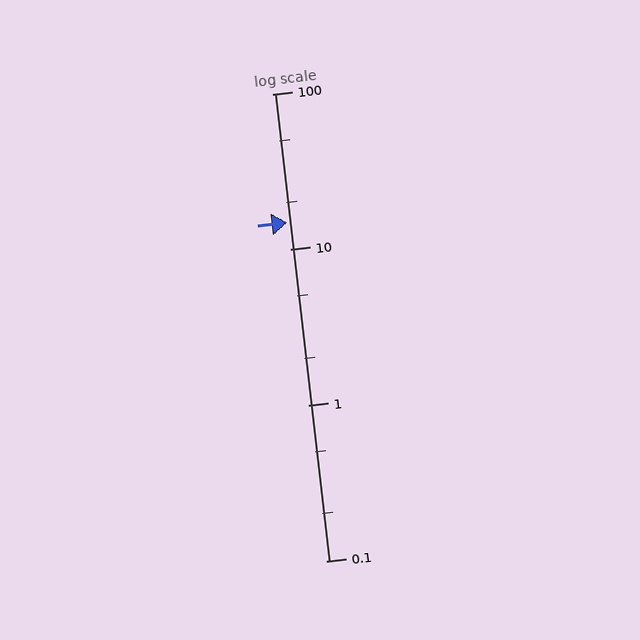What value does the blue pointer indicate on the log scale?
The pointer indicates approximately 15.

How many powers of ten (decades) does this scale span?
The scale spans 3 decades, from 0.1 to 100.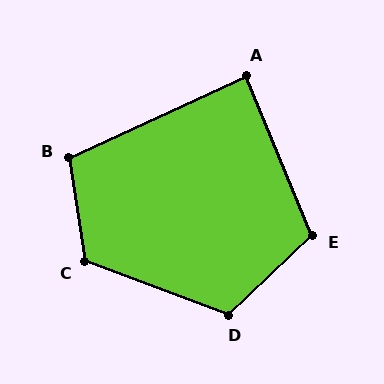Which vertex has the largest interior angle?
C, at approximately 119 degrees.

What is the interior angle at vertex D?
Approximately 116 degrees (obtuse).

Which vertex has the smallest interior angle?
A, at approximately 88 degrees.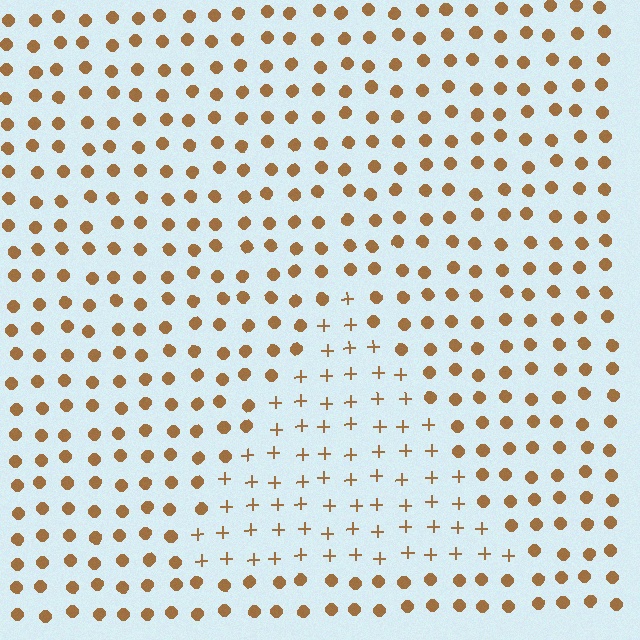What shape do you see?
I see a triangle.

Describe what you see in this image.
The image is filled with small brown elements arranged in a uniform grid. A triangle-shaped region contains plus signs, while the surrounding area contains circles. The boundary is defined purely by the change in element shape.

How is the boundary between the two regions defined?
The boundary is defined by a change in element shape: plus signs inside vs. circles outside. All elements share the same color and spacing.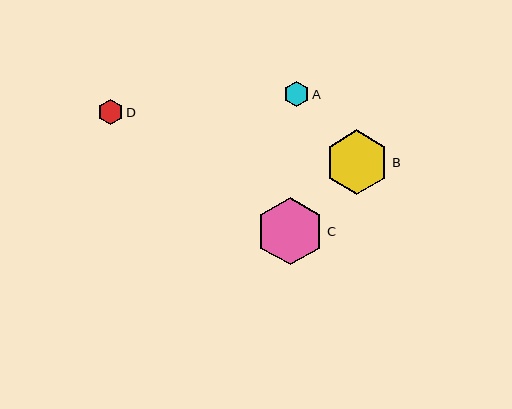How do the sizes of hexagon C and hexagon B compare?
Hexagon C and hexagon B are approximately the same size.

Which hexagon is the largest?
Hexagon C is the largest with a size of approximately 67 pixels.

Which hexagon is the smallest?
Hexagon A is the smallest with a size of approximately 25 pixels.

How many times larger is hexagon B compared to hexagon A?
Hexagon B is approximately 2.6 times the size of hexagon A.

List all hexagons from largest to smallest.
From largest to smallest: C, B, D, A.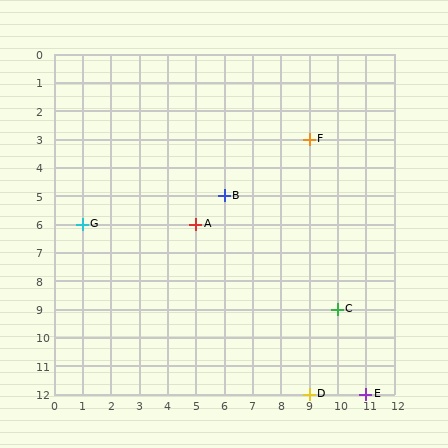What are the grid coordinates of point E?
Point E is at grid coordinates (11, 12).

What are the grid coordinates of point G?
Point G is at grid coordinates (1, 6).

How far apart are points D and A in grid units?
Points D and A are 4 columns and 6 rows apart (about 7.2 grid units diagonally).